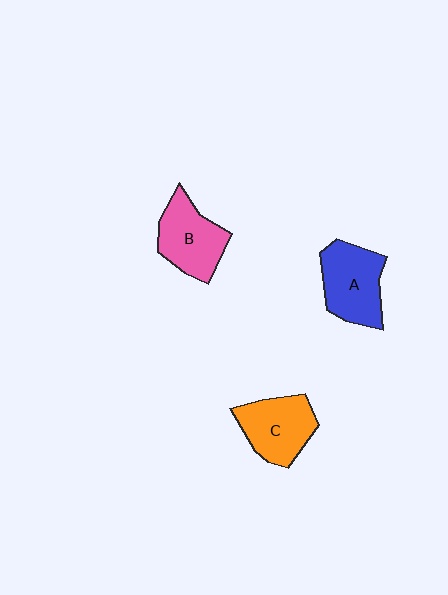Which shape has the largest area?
Shape A (blue).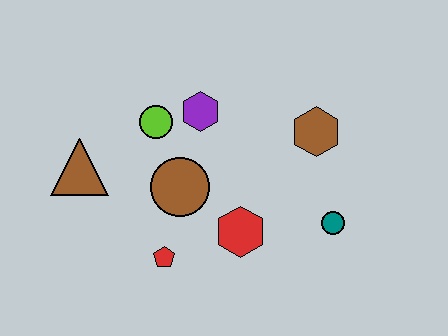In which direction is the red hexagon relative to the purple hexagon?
The red hexagon is below the purple hexagon.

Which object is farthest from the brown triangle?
The teal circle is farthest from the brown triangle.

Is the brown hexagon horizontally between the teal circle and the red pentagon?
Yes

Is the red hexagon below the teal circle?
Yes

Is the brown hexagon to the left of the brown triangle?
No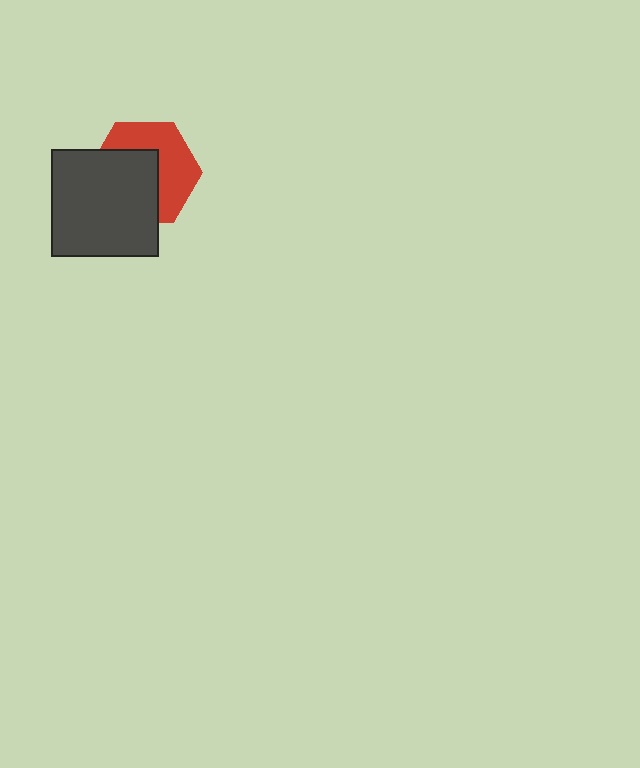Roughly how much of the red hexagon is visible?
About half of it is visible (roughly 49%).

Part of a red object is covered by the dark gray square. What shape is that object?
It is a hexagon.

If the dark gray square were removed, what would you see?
You would see the complete red hexagon.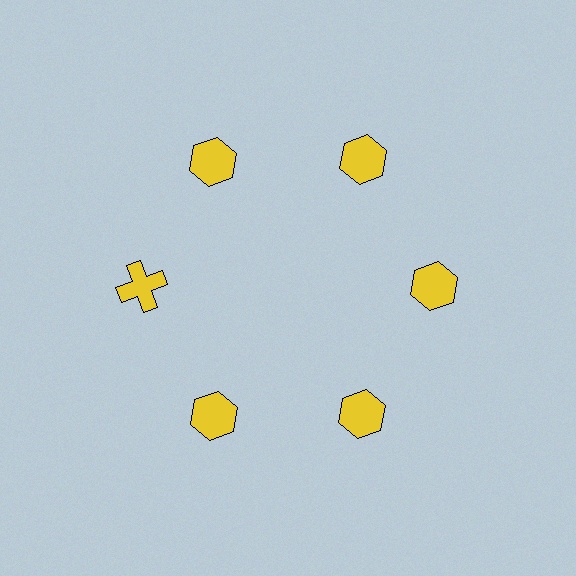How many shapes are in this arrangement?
There are 6 shapes arranged in a ring pattern.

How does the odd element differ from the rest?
It has a different shape: cross instead of hexagon.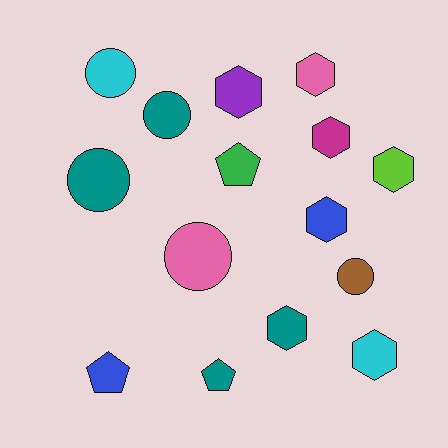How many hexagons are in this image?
There are 7 hexagons.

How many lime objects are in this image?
There is 1 lime object.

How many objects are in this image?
There are 15 objects.